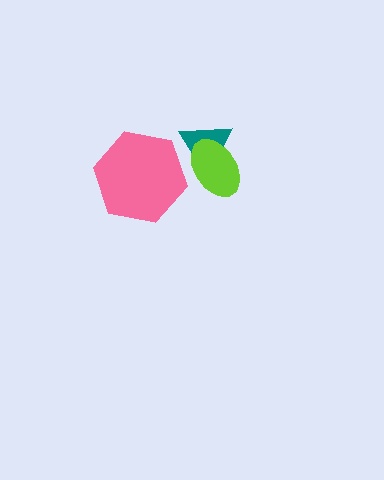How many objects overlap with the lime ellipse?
1 object overlaps with the lime ellipse.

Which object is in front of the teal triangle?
The lime ellipse is in front of the teal triangle.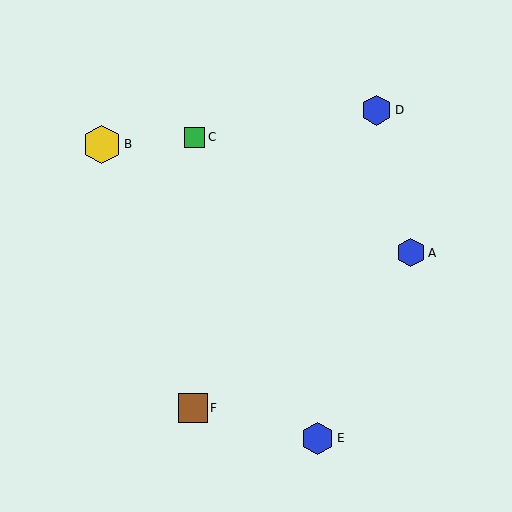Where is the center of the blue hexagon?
The center of the blue hexagon is at (317, 438).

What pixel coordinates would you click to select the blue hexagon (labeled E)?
Click at (317, 438) to select the blue hexagon E.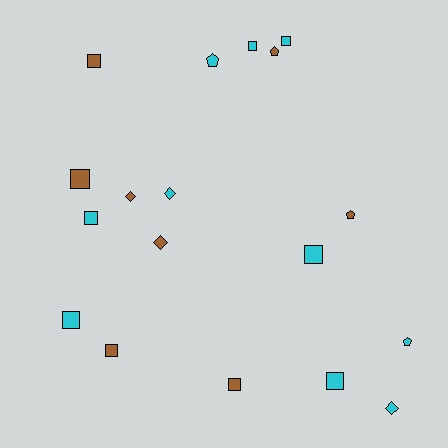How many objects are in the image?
There are 18 objects.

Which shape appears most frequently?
Square, with 10 objects.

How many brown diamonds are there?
There are 2 brown diamonds.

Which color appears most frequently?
Cyan, with 10 objects.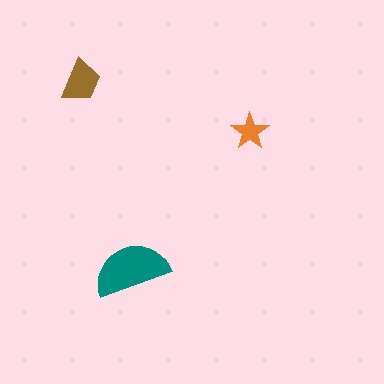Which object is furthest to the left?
The brown trapezoid is leftmost.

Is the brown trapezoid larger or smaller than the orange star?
Larger.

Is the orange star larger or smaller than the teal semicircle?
Smaller.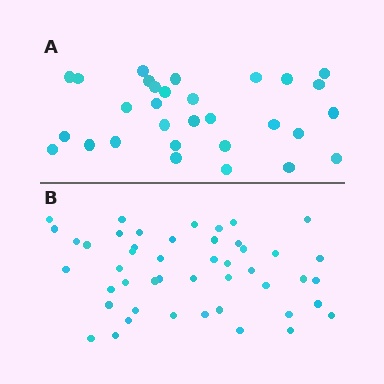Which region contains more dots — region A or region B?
Region B (the bottom region) has more dots.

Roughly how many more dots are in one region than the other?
Region B has approximately 15 more dots than region A.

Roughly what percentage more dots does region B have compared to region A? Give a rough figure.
About 55% more.